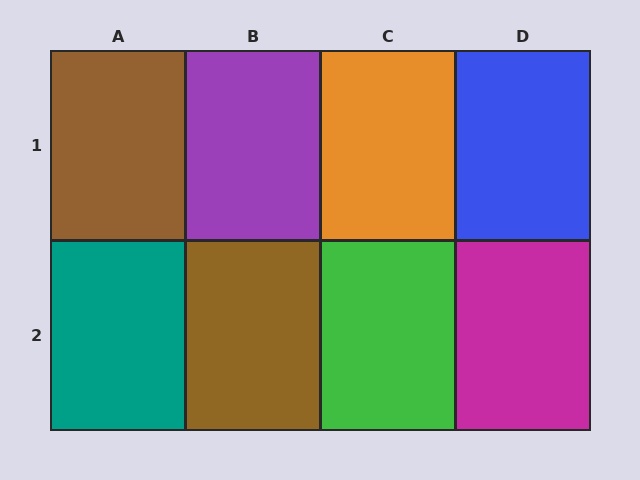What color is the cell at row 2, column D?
Magenta.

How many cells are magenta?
1 cell is magenta.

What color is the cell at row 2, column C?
Green.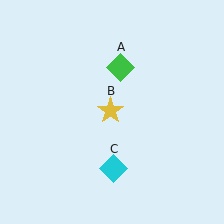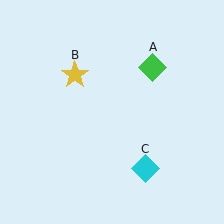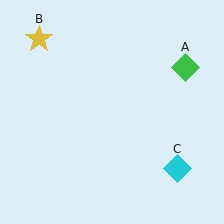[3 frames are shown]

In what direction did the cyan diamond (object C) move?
The cyan diamond (object C) moved right.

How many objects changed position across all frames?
3 objects changed position: green diamond (object A), yellow star (object B), cyan diamond (object C).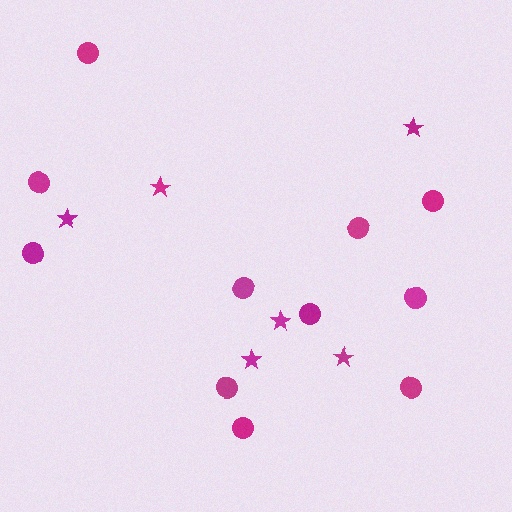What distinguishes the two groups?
There are 2 groups: one group of stars (6) and one group of circles (11).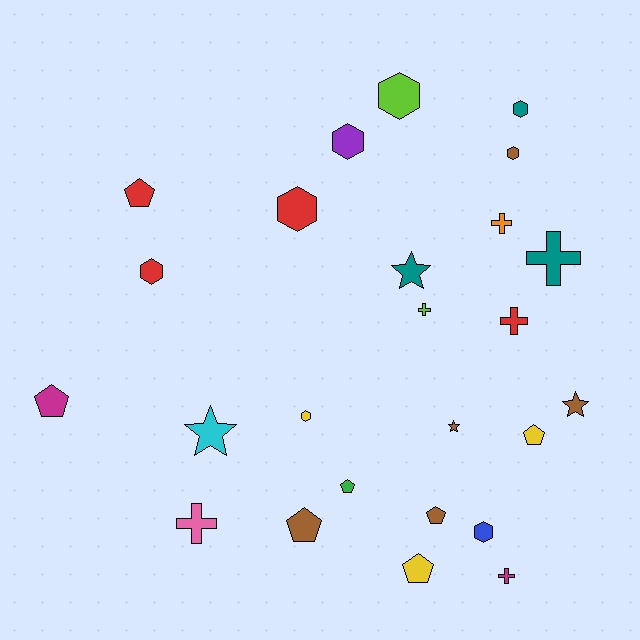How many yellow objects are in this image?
There are 3 yellow objects.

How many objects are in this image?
There are 25 objects.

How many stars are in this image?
There are 4 stars.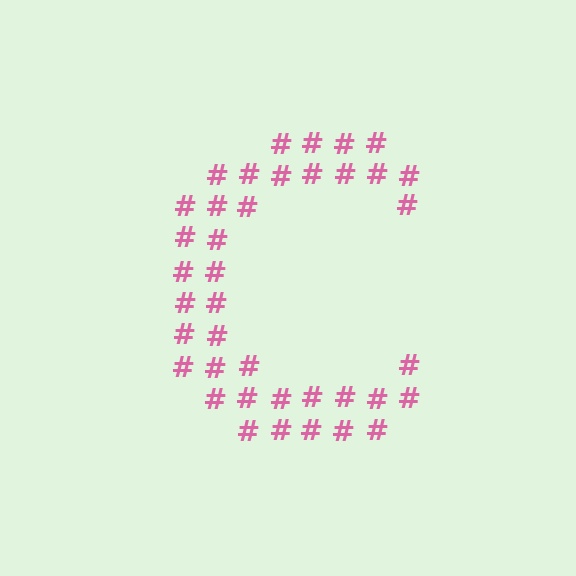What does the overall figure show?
The overall figure shows the letter C.